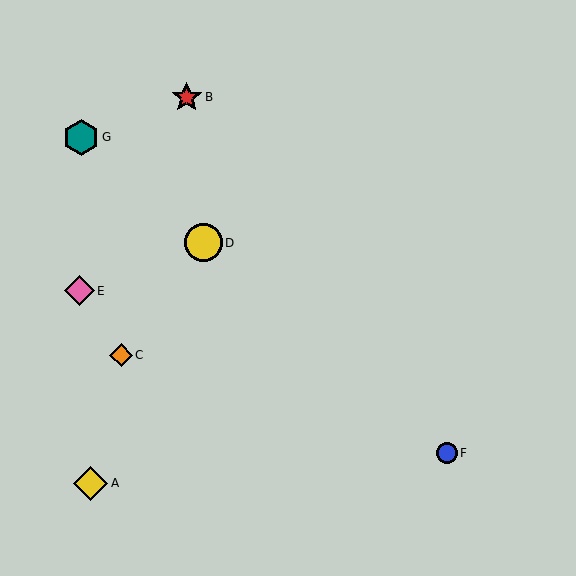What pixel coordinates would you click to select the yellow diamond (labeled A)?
Click at (90, 483) to select the yellow diamond A.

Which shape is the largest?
The yellow circle (labeled D) is the largest.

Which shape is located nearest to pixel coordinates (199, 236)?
The yellow circle (labeled D) at (203, 243) is nearest to that location.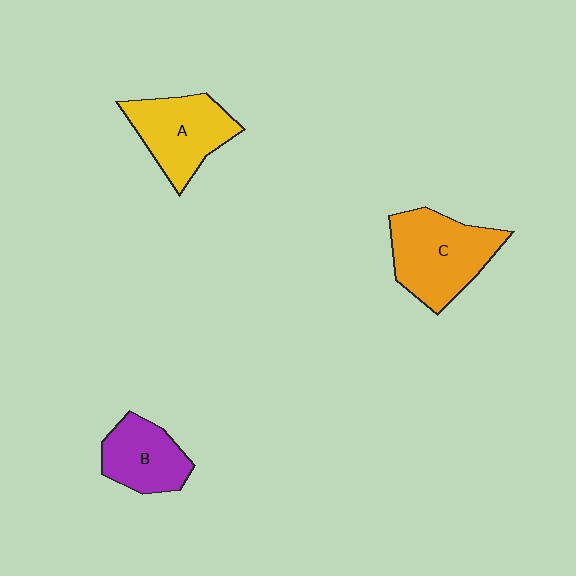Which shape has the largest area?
Shape C (orange).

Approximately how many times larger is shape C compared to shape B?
Approximately 1.5 times.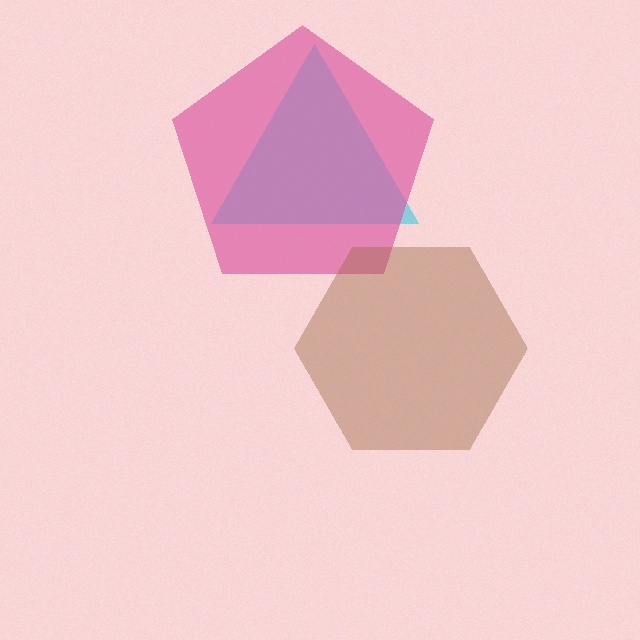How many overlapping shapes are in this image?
There are 3 overlapping shapes in the image.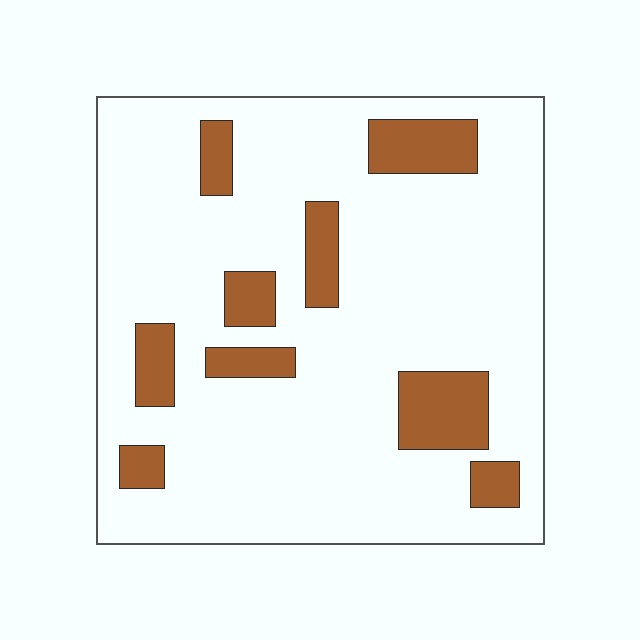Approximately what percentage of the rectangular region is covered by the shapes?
Approximately 15%.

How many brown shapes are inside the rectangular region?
9.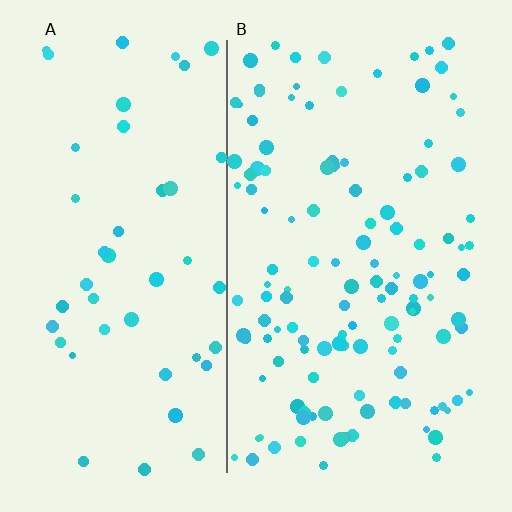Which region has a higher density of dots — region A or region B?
B (the right).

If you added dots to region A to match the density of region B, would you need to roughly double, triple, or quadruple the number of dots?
Approximately triple.